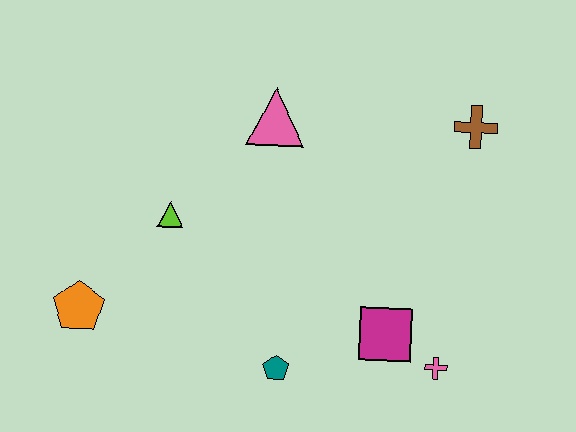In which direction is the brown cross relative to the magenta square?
The brown cross is above the magenta square.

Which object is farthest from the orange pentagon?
The brown cross is farthest from the orange pentagon.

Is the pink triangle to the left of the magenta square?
Yes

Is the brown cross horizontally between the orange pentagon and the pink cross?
No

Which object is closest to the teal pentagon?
The magenta square is closest to the teal pentagon.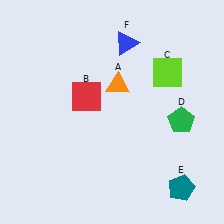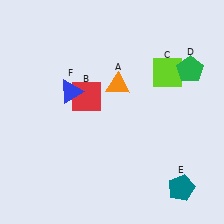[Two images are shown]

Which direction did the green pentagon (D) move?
The green pentagon (D) moved up.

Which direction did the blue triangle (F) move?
The blue triangle (F) moved left.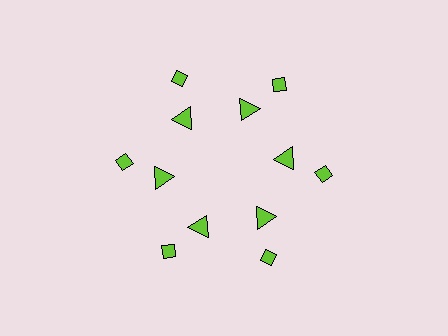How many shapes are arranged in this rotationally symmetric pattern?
There are 12 shapes, arranged in 6 groups of 2.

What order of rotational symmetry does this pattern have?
This pattern has 6-fold rotational symmetry.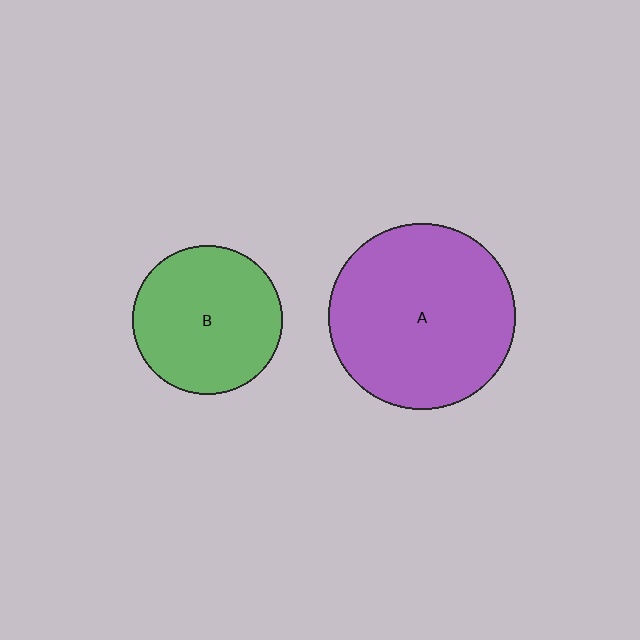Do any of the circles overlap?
No, none of the circles overlap.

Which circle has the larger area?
Circle A (purple).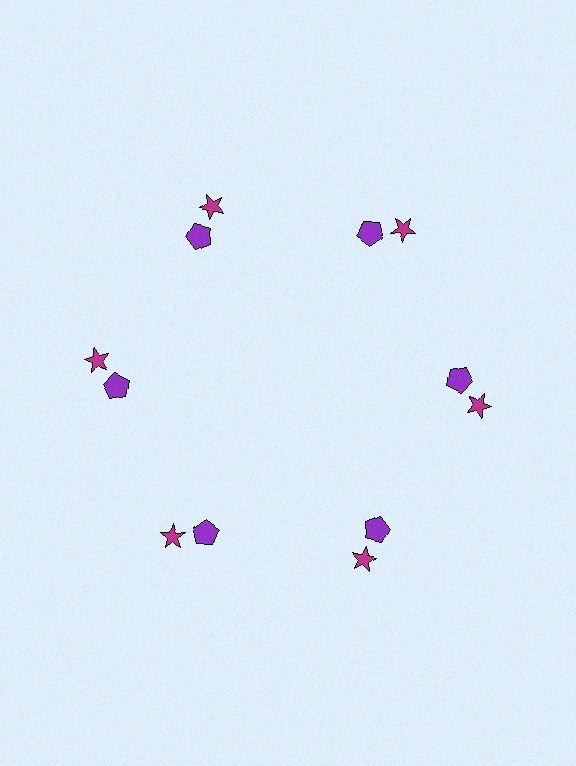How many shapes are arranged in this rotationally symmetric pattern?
There are 12 shapes, arranged in 6 groups of 2.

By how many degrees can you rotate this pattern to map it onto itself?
The pattern maps onto itself every 60 degrees of rotation.